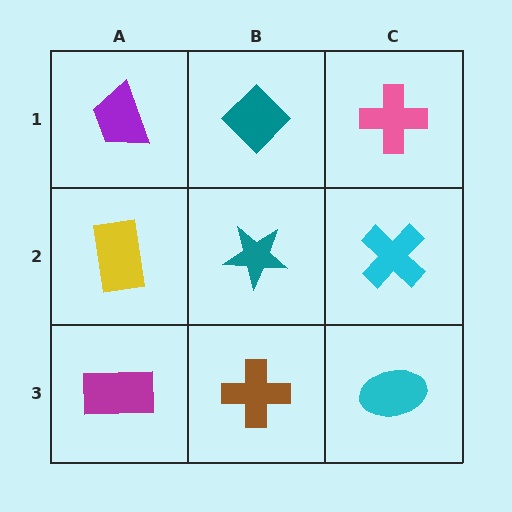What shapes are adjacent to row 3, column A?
A yellow rectangle (row 2, column A), a brown cross (row 3, column B).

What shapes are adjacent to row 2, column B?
A teal diamond (row 1, column B), a brown cross (row 3, column B), a yellow rectangle (row 2, column A), a cyan cross (row 2, column C).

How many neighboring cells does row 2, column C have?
3.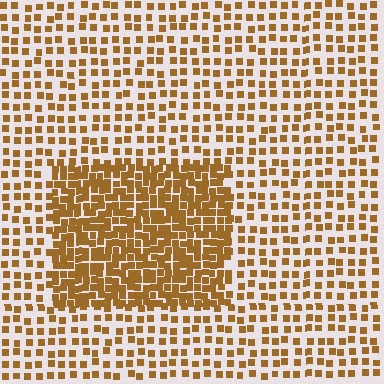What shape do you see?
I see a rectangle.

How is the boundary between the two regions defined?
The boundary is defined by a change in element density (approximately 2.2x ratio). All elements are the same color, size, and shape.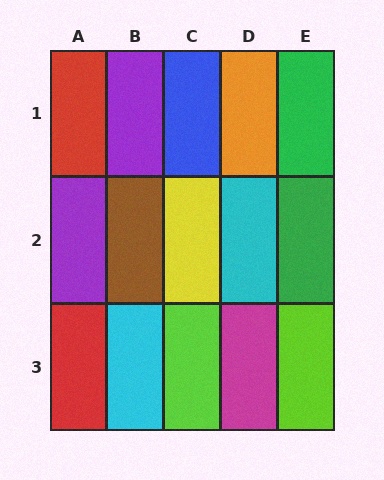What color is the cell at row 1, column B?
Purple.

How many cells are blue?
1 cell is blue.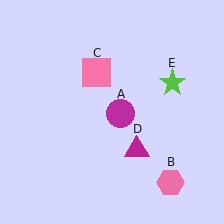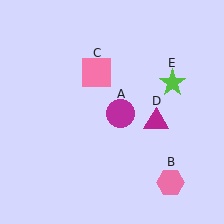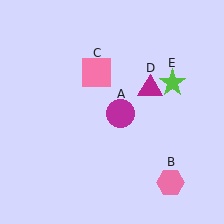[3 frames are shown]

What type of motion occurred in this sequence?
The magenta triangle (object D) rotated counterclockwise around the center of the scene.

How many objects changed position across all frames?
1 object changed position: magenta triangle (object D).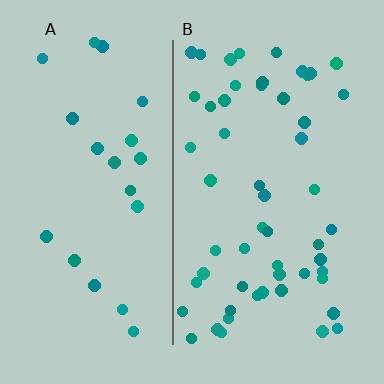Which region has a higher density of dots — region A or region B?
B (the right).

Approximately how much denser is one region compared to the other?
Approximately 2.5× — region B over region A.